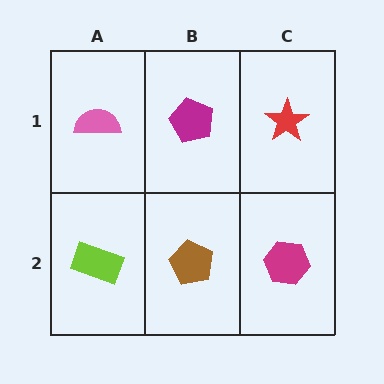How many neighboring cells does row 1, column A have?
2.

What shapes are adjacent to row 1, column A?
A lime rectangle (row 2, column A), a magenta pentagon (row 1, column B).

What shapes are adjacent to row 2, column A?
A pink semicircle (row 1, column A), a brown pentagon (row 2, column B).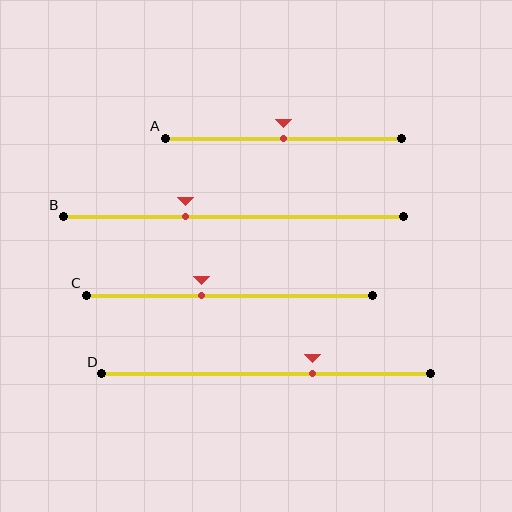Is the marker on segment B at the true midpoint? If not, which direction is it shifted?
No, the marker on segment B is shifted to the left by about 14% of the segment length.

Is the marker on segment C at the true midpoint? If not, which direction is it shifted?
No, the marker on segment C is shifted to the left by about 10% of the segment length.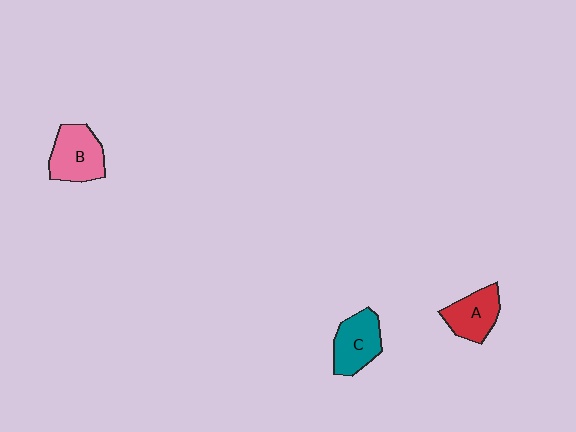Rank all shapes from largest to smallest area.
From largest to smallest: B (pink), C (teal), A (red).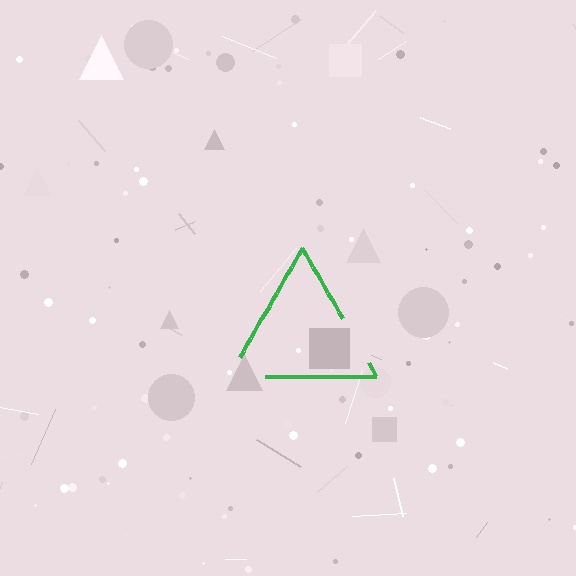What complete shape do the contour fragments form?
The contour fragments form a triangle.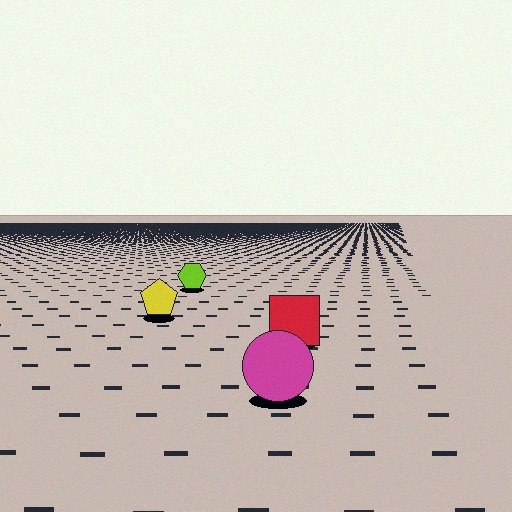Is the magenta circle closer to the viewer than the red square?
Yes. The magenta circle is closer — you can tell from the texture gradient: the ground texture is coarser near it.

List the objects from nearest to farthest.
From nearest to farthest: the magenta circle, the red square, the yellow pentagon, the lime hexagon.